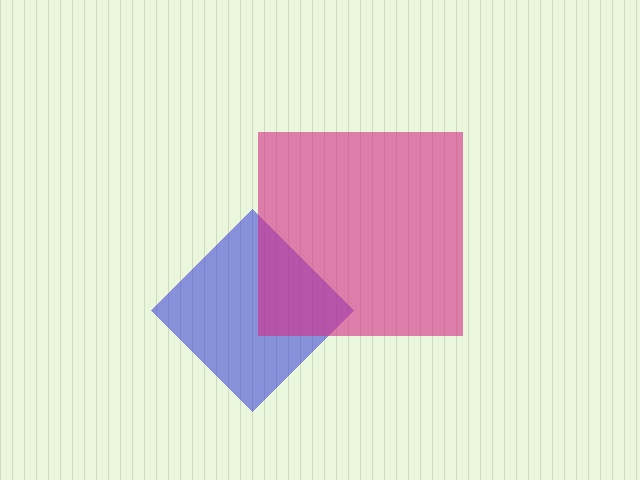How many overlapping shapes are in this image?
There are 2 overlapping shapes in the image.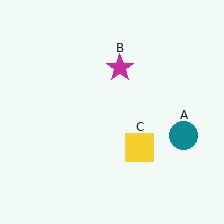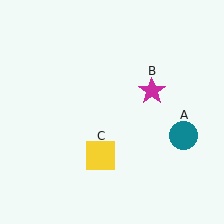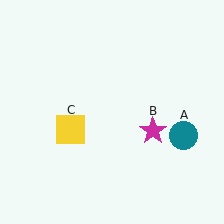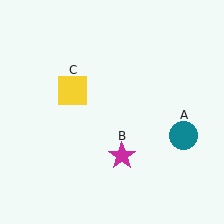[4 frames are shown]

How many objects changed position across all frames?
2 objects changed position: magenta star (object B), yellow square (object C).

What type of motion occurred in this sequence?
The magenta star (object B), yellow square (object C) rotated clockwise around the center of the scene.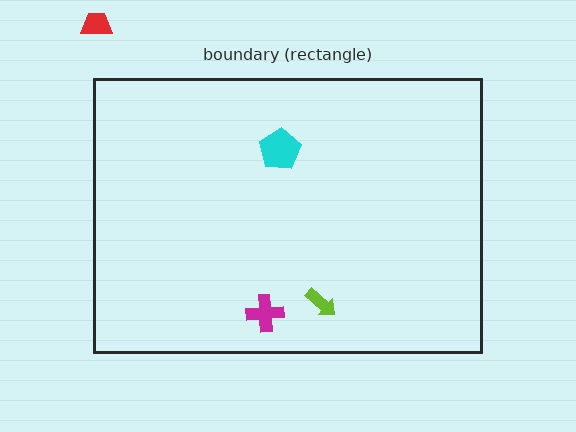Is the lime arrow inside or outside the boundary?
Inside.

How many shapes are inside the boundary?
3 inside, 1 outside.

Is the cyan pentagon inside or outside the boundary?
Inside.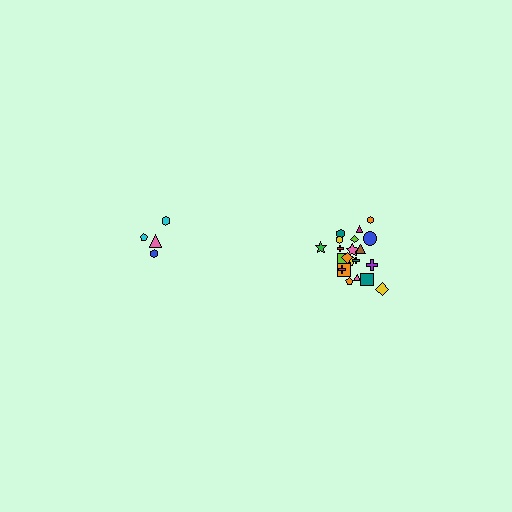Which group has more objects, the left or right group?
The right group.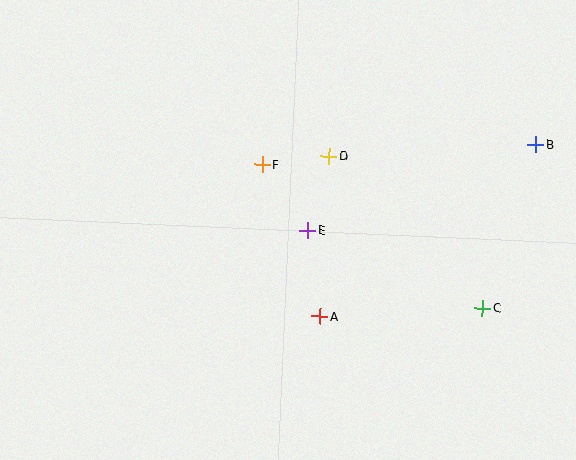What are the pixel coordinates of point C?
Point C is at (482, 308).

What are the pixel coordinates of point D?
Point D is at (329, 156).